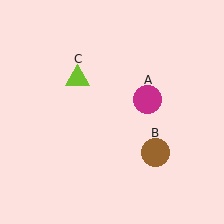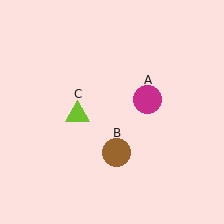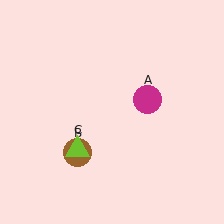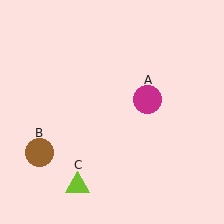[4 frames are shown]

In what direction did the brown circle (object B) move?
The brown circle (object B) moved left.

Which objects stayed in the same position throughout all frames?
Magenta circle (object A) remained stationary.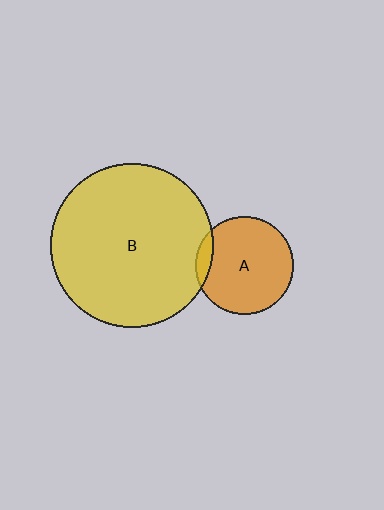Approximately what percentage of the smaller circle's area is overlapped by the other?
Approximately 10%.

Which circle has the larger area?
Circle B (yellow).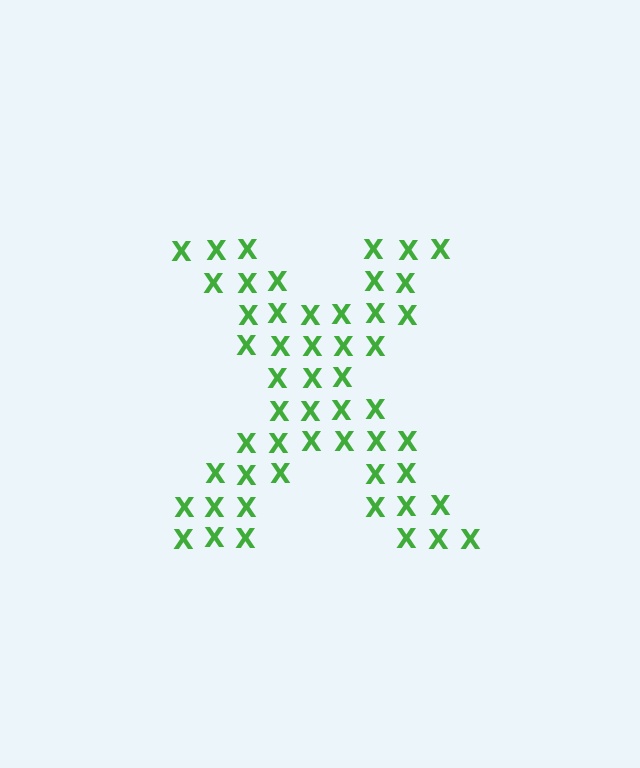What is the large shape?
The large shape is the letter X.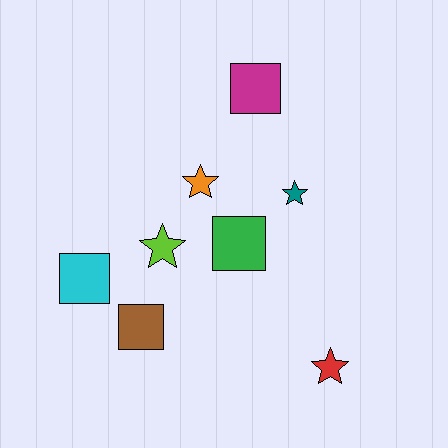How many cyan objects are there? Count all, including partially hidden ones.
There is 1 cyan object.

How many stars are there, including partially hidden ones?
There are 4 stars.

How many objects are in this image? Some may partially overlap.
There are 8 objects.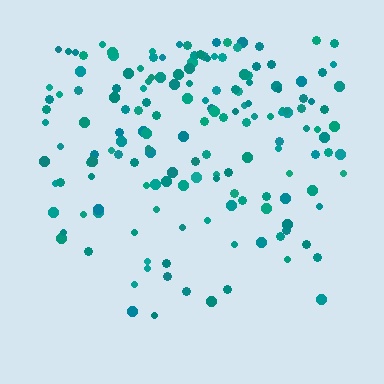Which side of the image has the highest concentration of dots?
The top.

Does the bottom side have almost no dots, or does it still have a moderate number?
Still a moderate number, just noticeably fewer than the top.